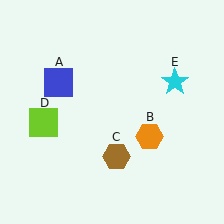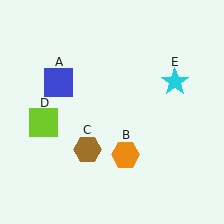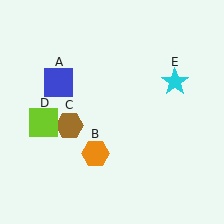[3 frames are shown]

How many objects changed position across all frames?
2 objects changed position: orange hexagon (object B), brown hexagon (object C).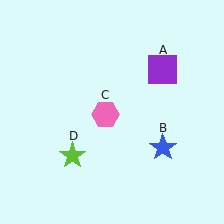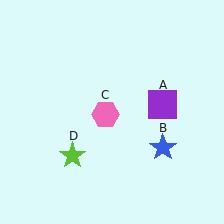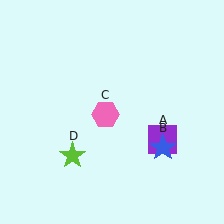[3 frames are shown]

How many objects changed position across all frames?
1 object changed position: purple square (object A).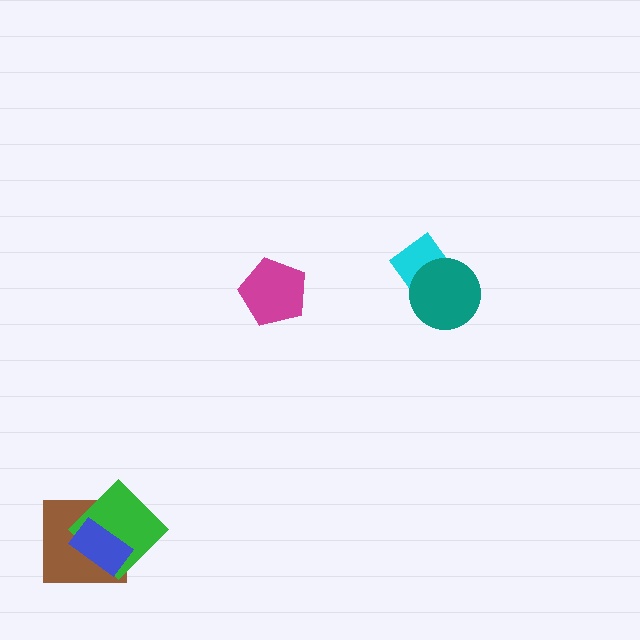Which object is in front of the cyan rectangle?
The teal circle is in front of the cyan rectangle.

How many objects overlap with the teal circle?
1 object overlaps with the teal circle.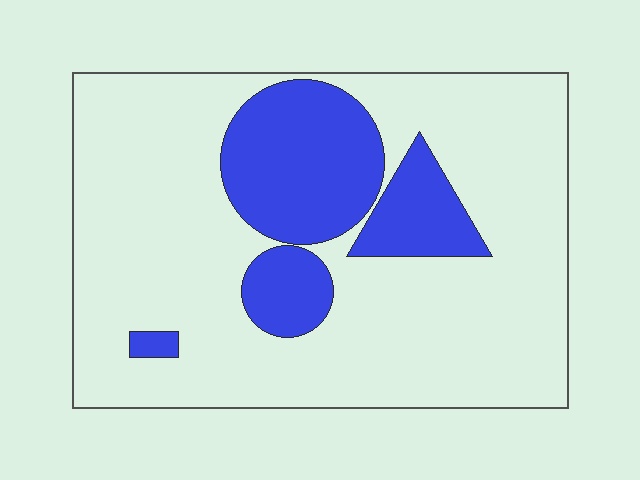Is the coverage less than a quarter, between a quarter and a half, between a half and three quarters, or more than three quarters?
Less than a quarter.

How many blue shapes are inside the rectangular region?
4.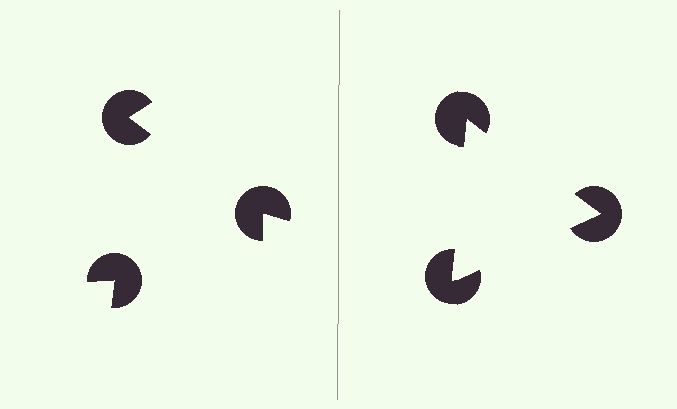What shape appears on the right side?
An illusory triangle.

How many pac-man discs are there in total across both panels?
6 — 3 on each side.